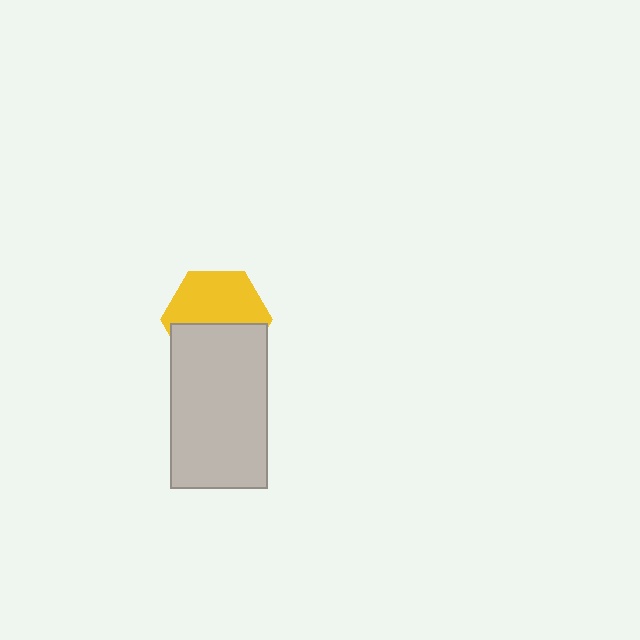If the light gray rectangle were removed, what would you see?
You would see the complete yellow hexagon.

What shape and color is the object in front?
The object in front is a light gray rectangle.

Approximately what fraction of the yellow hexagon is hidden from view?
Roughly 44% of the yellow hexagon is hidden behind the light gray rectangle.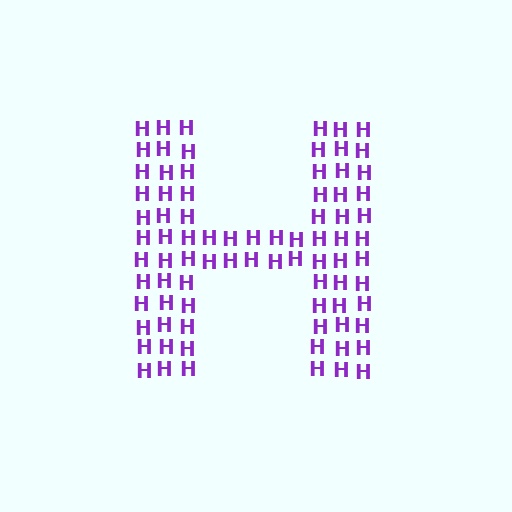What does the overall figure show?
The overall figure shows the letter H.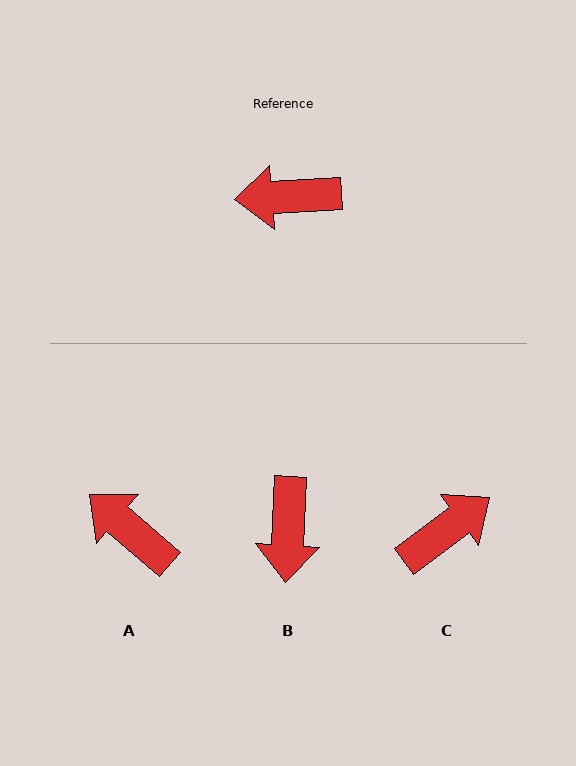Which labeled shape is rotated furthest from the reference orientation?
C, about 147 degrees away.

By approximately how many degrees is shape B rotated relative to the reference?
Approximately 83 degrees counter-clockwise.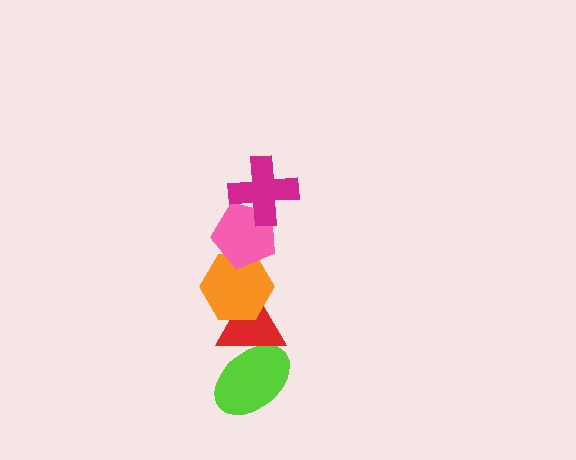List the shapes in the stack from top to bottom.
From top to bottom: the magenta cross, the pink pentagon, the orange hexagon, the red triangle, the lime ellipse.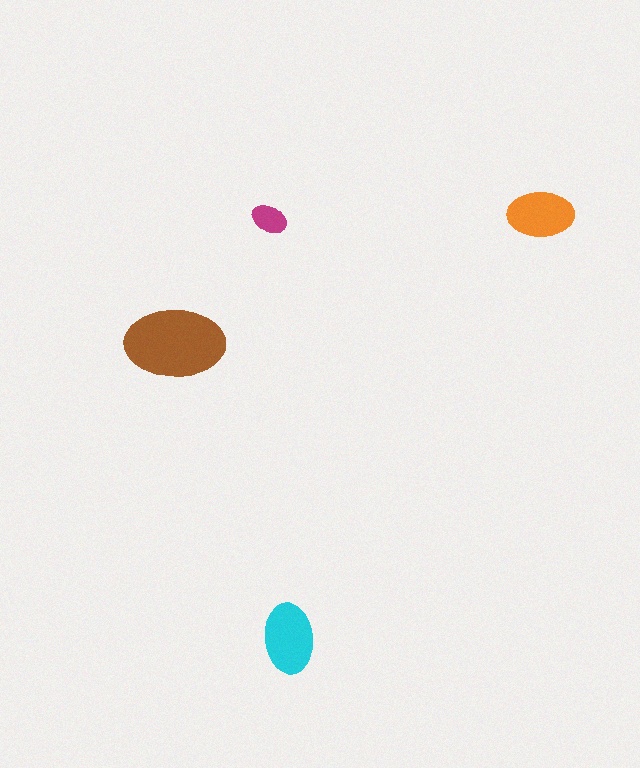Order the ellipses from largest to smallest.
the brown one, the cyan one, the orange one, the magenta one.